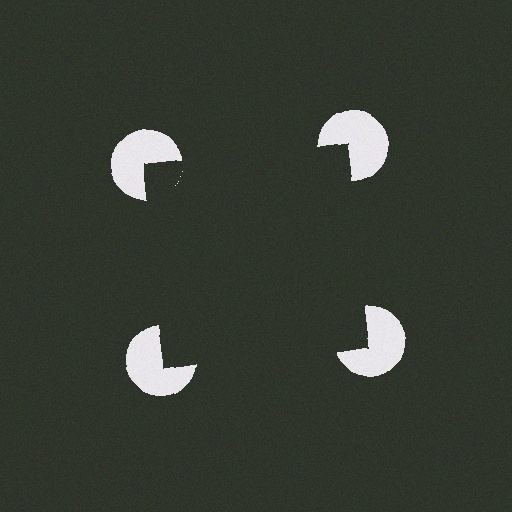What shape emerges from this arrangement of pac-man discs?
An illusory square — its edges are inferred from the aligned wedge cuts in the pac-man discs, not physically drawn.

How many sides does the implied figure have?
4 sides.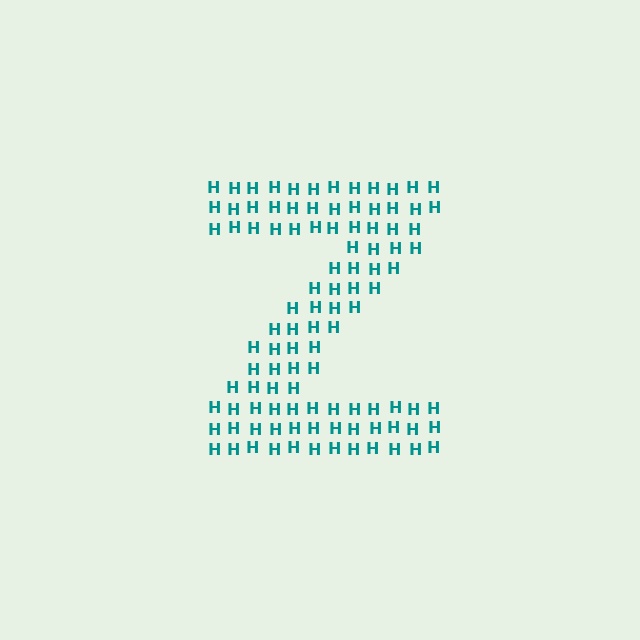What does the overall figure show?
The overall figure shows the letter Z.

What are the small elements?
The small elements are letter H's.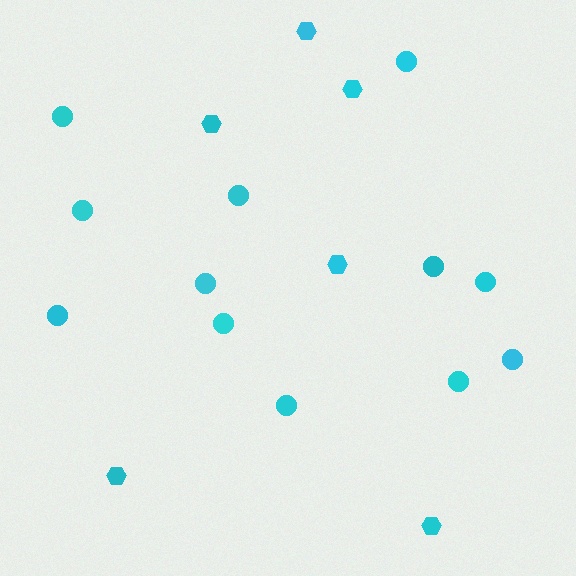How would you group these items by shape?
There are 2 groups: one group of circles (12) and one group of hexagons (6).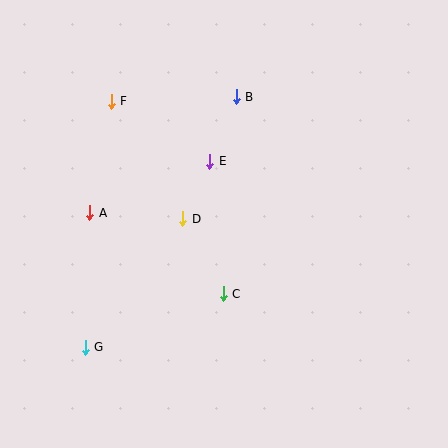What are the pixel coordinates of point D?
Point D is at (183, 219).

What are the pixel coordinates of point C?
Point C is at (223, 294).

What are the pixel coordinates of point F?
Point F is at (111, 101).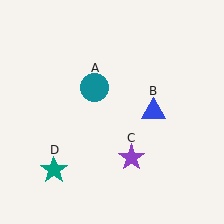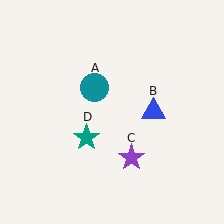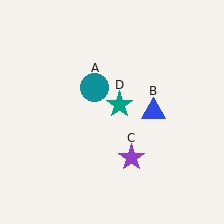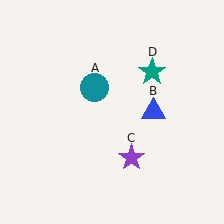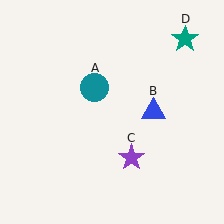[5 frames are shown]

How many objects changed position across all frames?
1 object changed position: teal star (object D).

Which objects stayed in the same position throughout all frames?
Teal circle (object A) and blue triangle (object B) and purple star (object C) remained stationary.